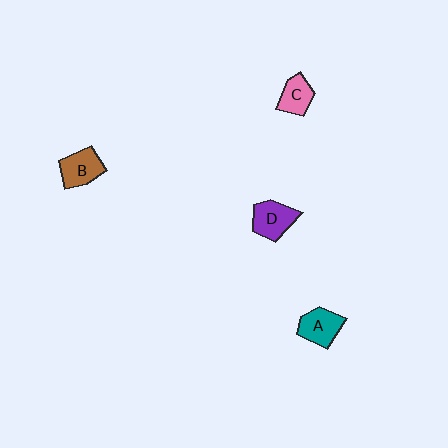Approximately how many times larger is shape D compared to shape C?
Approximately 1.3 times.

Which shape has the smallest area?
Shape C (pink).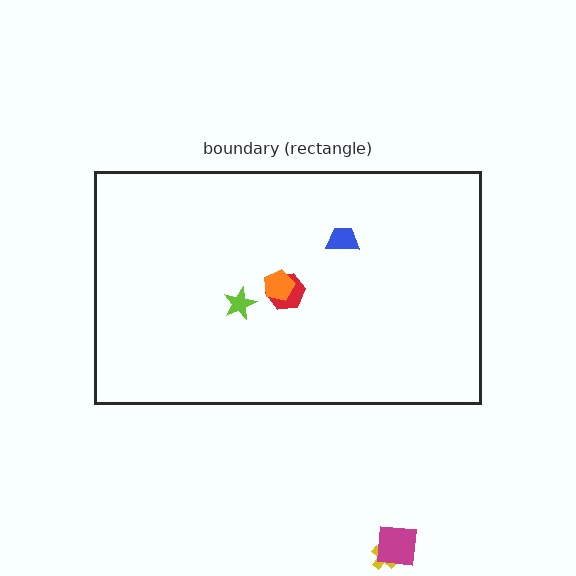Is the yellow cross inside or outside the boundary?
Outside.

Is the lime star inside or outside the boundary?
Inside.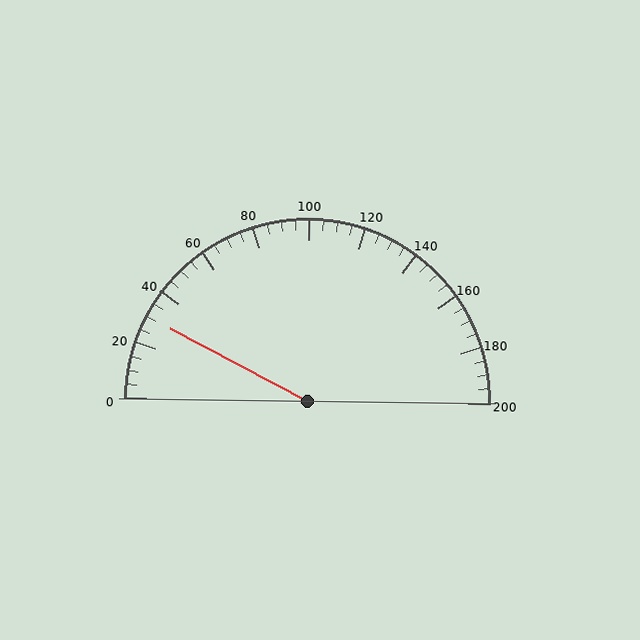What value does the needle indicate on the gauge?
The needle indicates approximately 30.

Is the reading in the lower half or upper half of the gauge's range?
The reading is in the lower half of the range (0 to 200).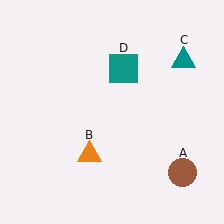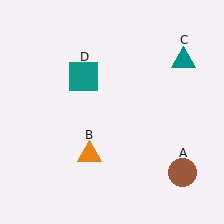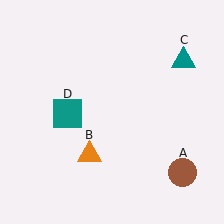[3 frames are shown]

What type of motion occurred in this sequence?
The teal square (object D) rotated counterclockwise around the center of the scene.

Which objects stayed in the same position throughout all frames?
Brown circle (object A) and orange triangle (object B) and teal triangle (object C) remained stationary.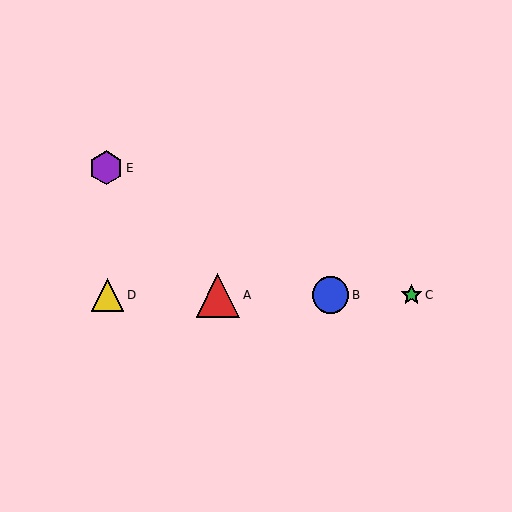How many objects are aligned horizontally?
4 objects (A, B, C, D) are aligned horizontally.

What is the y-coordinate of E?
Object E is at y≈168.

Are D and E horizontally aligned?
No, D is at y≈295 and E is at y≈168.